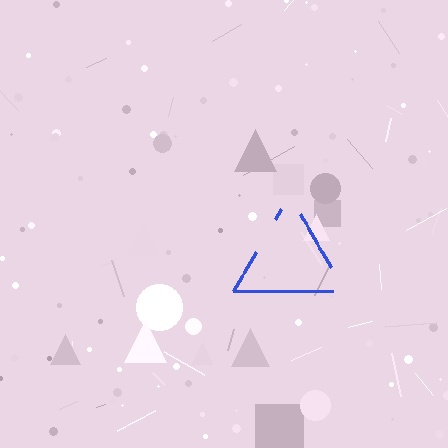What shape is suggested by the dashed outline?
The dashed outline suggests a triangle.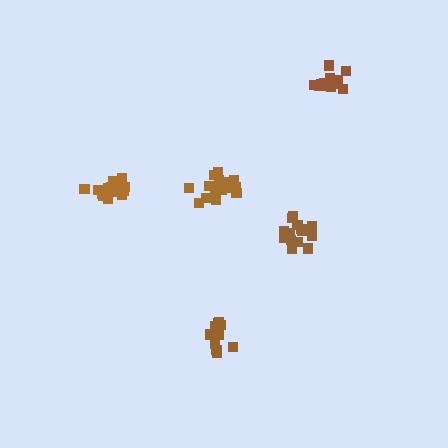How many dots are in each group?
Group 1: 18 dots, Group 2: 18 dots, Group 3: 16 dots, Group 4: 14 dots, Group 5: 12 dots (78 total).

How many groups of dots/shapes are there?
There are 5 groups.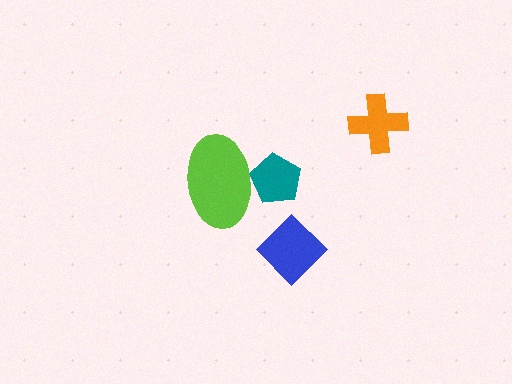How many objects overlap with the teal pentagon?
1 object overlaps with the teal pentagon.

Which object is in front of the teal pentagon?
The lime ellipse is in front of the teal pentagon.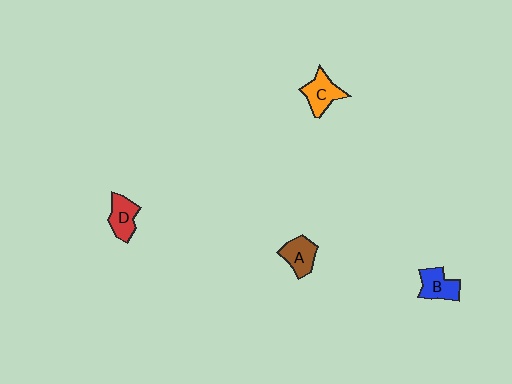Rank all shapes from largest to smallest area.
From largest to smallest: C (orange), B (blue), A (brown), D (red).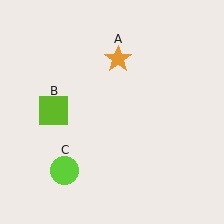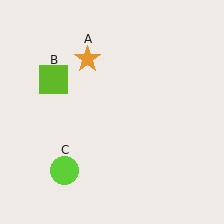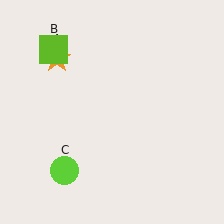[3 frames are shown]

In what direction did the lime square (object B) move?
The lime square (object B) moved up.